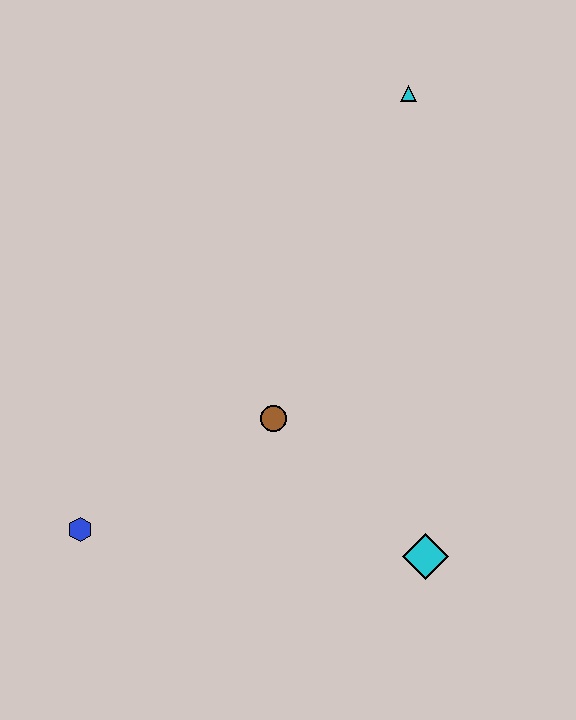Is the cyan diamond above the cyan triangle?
No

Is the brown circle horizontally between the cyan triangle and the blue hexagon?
Yes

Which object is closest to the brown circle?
The cyan diamond is closest to the brown circle.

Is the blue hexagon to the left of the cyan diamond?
Yes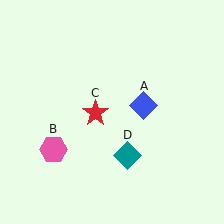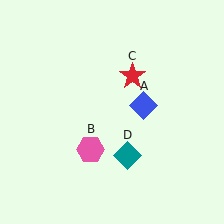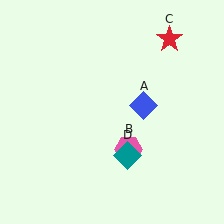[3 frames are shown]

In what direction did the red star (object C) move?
The red star (object C) moved up and to the right.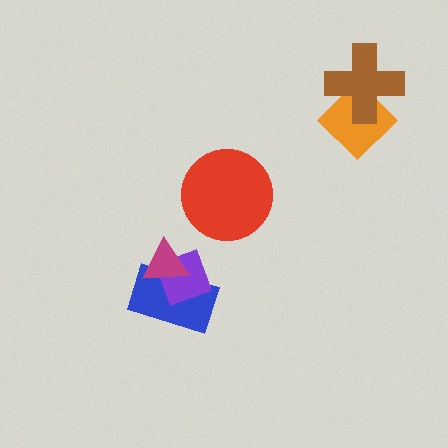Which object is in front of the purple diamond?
The magenta triangle is in front of the purple diamond.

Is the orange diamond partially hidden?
Yes, it is partially covered by another shape.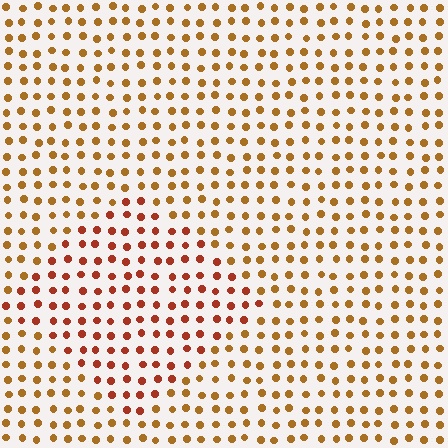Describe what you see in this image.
The image is filled with small brown elements in a uniform arrangement. A diamond-shaped region is visible where the elements are tinted to a slightly different hue, forming a subtle color boundary.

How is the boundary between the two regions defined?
The boundary is defined purely by a slight shift in hue (about 27 degrees). Spacing, size, and orientation are identical on both sides.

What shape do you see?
I see a diamond.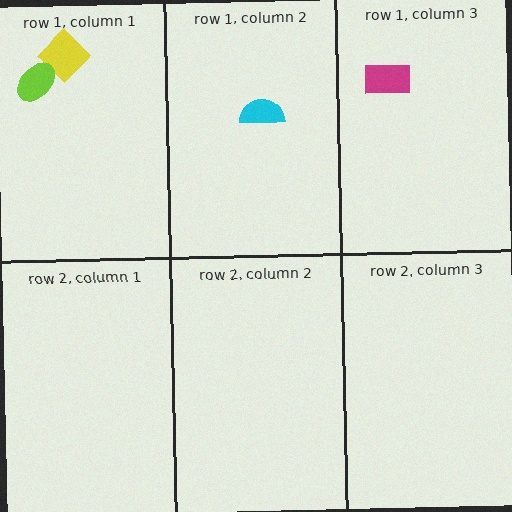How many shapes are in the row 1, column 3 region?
1.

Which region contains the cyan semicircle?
The row 1, column 2 region.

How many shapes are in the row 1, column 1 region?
2.